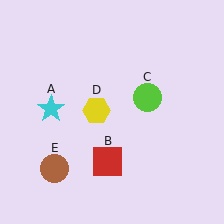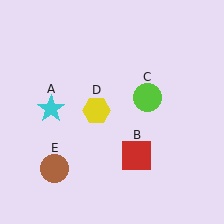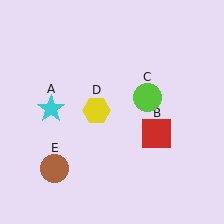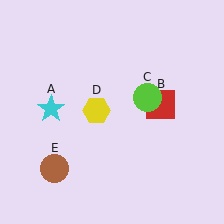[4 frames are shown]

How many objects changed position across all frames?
1 object changed position: red square (object B).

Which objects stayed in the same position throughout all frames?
Cyan star (object A) and lime circle (object C) and yellow hexagon (object D) and brown circle (object E) remained stationary.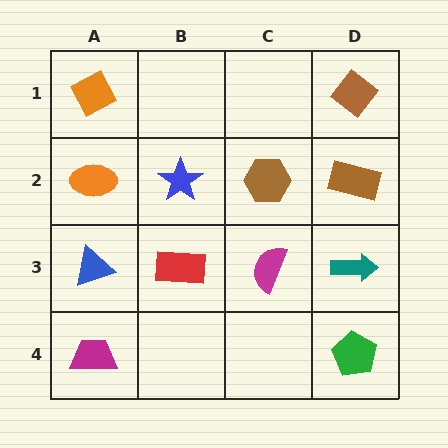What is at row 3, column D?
A teal arrow.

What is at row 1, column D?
A brown diamond.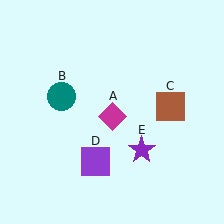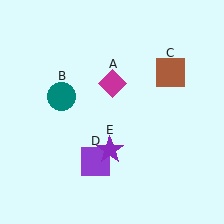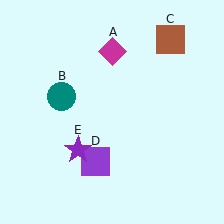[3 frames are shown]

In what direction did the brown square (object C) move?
The brown square (object C) moved up.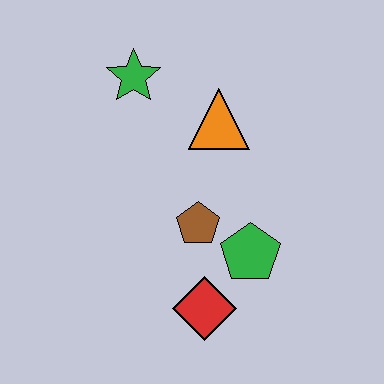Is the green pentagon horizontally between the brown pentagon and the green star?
No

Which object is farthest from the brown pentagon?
The green star is farthest from the brown pentagon.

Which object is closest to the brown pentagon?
The green pentagon is closest to the brown pentagon.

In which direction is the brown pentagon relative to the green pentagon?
The brown pentagon is to the left of the green pentagon.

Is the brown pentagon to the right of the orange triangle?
No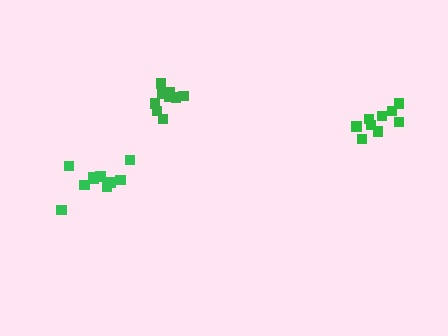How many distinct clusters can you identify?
There are 3 distinct clusters.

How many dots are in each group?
Group 1: 10 dots, Group 2: 9 dots, Group 3: 9 dots (28 total).